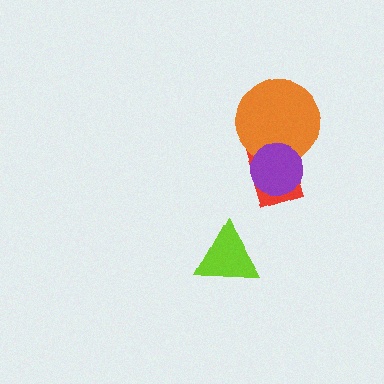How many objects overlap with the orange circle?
3 objects overlap with the orange circle.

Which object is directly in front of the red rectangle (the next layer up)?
The brown rectangle is directly in front of the red rectangle.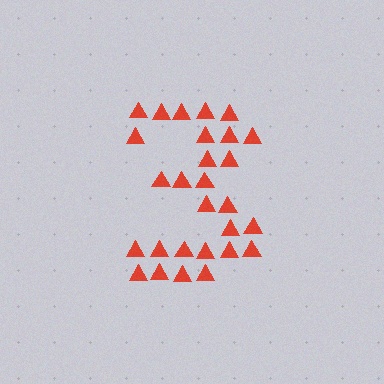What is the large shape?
The large shape is the digit 3.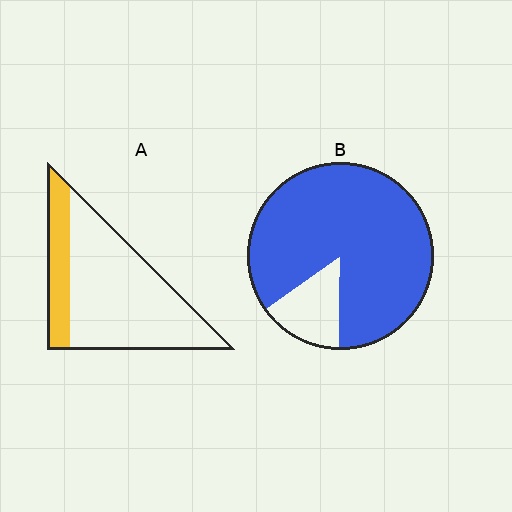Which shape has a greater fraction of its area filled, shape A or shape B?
Shape B.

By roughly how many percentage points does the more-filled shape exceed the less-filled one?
By roughly 60 percentage points (B over A).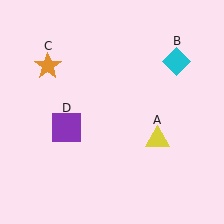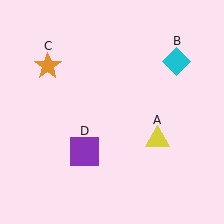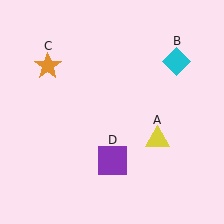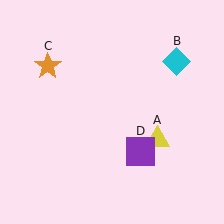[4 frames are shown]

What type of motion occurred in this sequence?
The purple square (object D) rotated counterclockwise around the center of the scene.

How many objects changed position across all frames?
1 object changed position: purple square (object D).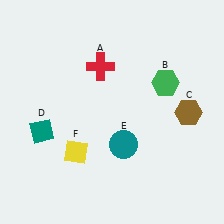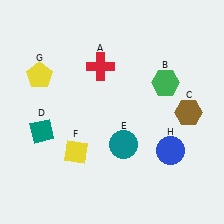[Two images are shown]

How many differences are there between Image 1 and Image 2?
There are 2 differences between the two images.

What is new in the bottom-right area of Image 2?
A blue circle (H) was added in the bottom-right area of Image 2.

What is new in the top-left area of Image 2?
A yellow pentagon (G) was added in the top-left area of Image 2.